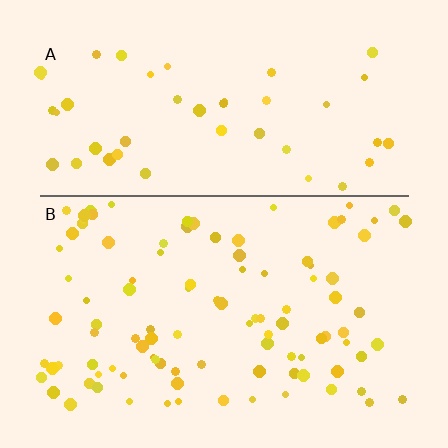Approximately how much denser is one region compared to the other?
Approximately 2.1× — region B over region A.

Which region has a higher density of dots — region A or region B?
B (the bottom).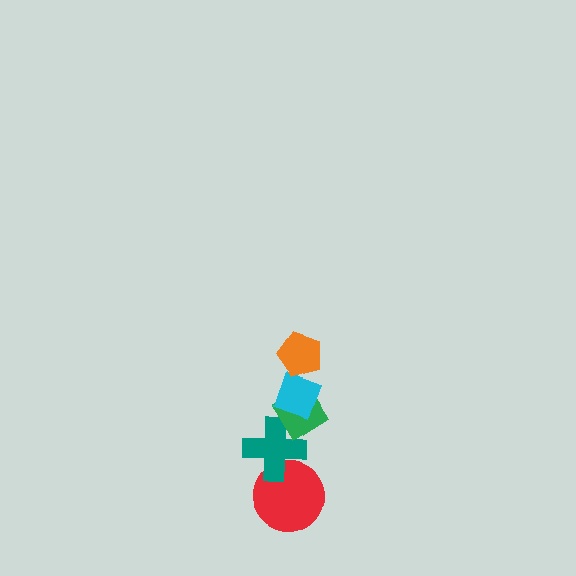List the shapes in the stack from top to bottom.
From top to bottom: the orange pentagon, the cyan diamond, the green diamond, the teal cross, the red circle.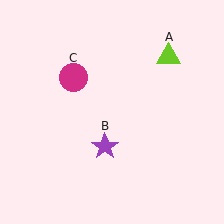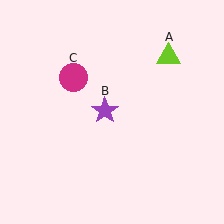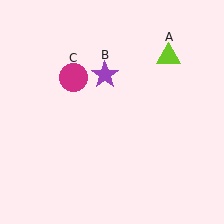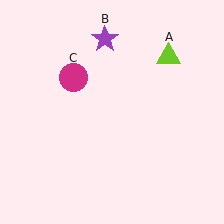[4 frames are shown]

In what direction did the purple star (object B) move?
The purple star (object B) moved up.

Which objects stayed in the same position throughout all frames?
Lime triangle (object A) and magenta circle (object C) remained stationary.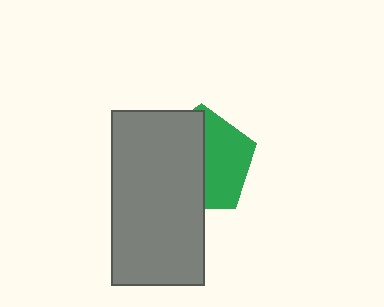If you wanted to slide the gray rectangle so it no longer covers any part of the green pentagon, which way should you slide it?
Slide it left — that is the most direct way to separate the two shapes.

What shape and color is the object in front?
The object in front is a gray rectangle.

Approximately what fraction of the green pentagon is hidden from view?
Roughly 55% of the green pentagon is hidden behind the gray rectangle.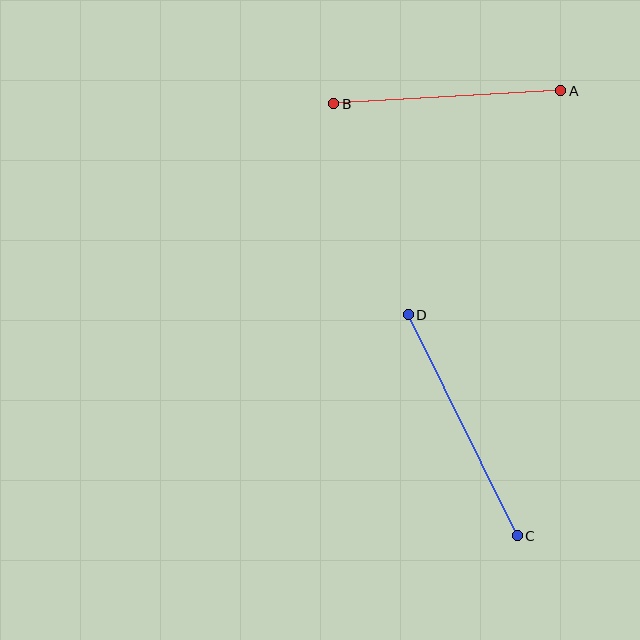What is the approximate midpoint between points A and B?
The midpoint is at approximately (447, 97) pixels.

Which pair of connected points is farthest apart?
Points C and D are farthest apart.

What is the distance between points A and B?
The distance is approximately 227 pixels.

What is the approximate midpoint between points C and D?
The midpoint is at approximately (463, 425) pixels.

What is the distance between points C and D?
The distance is approximately 246 pixels.